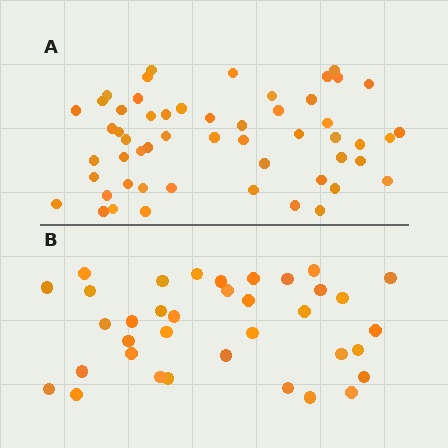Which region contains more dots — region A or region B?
Region A (the top region) has more dots.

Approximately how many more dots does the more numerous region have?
Region A has approximately 20 more dots than region B.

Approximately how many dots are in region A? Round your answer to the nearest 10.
About 50 dots. (The exact count is 54, which rounds to 50.)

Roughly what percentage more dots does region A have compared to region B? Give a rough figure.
About 50% more.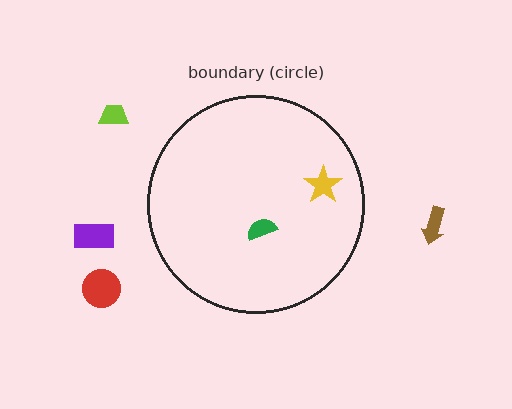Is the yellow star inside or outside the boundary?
Inside.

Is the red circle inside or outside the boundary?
Outside.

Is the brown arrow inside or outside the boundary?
Outside.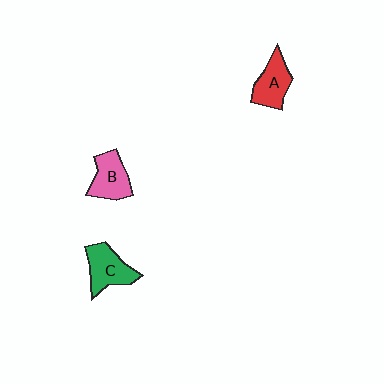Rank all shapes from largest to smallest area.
From largest to smallest: C (green), B (pink), A (red).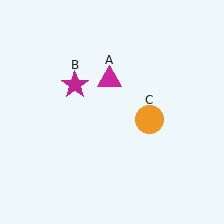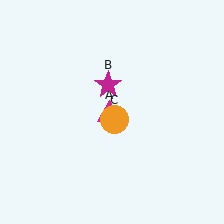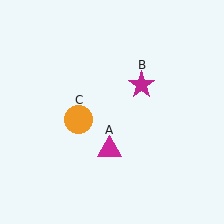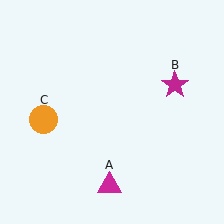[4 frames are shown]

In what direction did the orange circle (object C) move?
The orange circle (object C) moved left.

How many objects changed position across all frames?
3 objects changed position: magenta triangle (object A), magenta star (object B), orange circle (object C).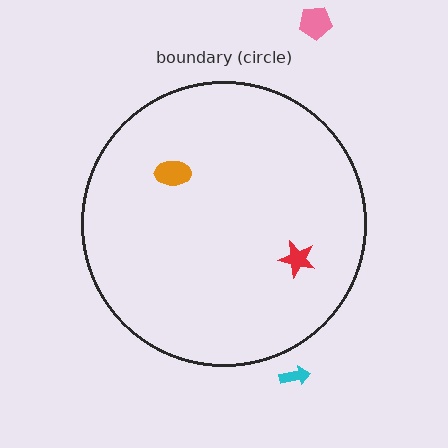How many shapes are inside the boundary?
2 inside, 2 outside.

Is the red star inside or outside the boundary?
Inside.